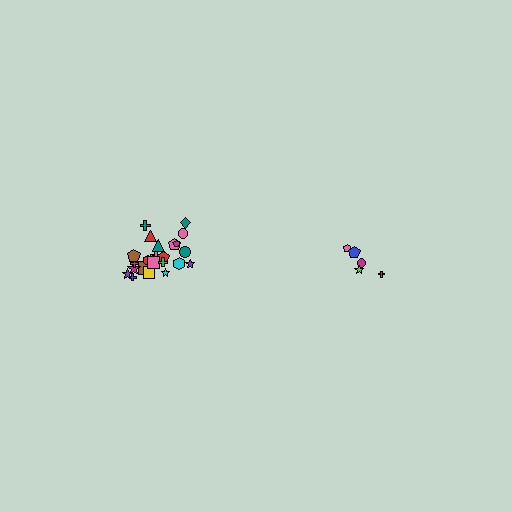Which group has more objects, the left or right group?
The left group.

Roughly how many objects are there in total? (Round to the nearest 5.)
Roughly 30 objects in total.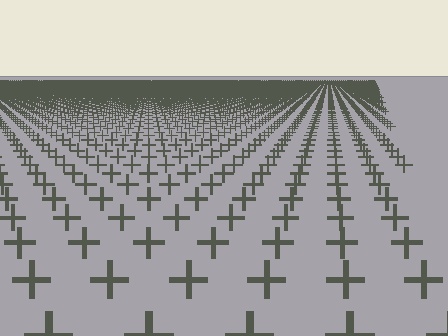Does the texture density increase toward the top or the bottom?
Density increases toward the top.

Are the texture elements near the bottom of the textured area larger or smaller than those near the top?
Larger. Near the bottom, elements are closer to the viewer and appear at a bigger on-screen size.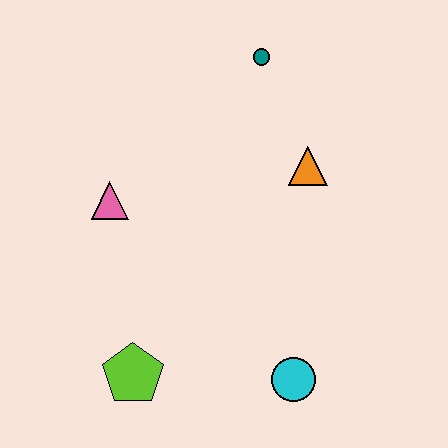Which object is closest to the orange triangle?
The teal circle is closest to the orange triangle.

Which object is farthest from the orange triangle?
The lime pentagon is farthest from the orange triangle.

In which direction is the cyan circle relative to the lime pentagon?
The cyan circle is to the right of the lime pentagon.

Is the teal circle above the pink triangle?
Yes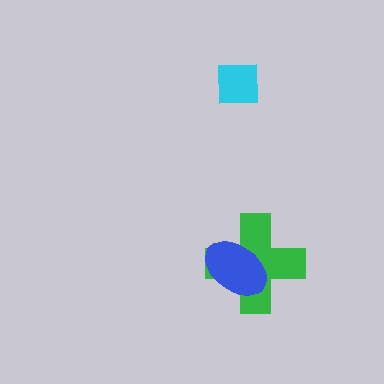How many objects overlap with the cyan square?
0 objects overlap with the cyan square.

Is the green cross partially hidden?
Yes, it is partially covered by another shape.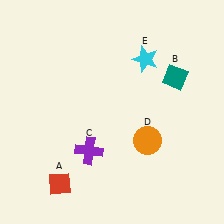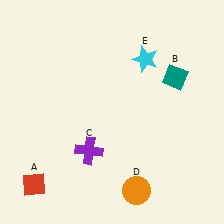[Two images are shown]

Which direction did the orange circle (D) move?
The orange circle (D) moved down.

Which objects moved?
The objects that moved are: the red diamond (A), the orange circle (D).